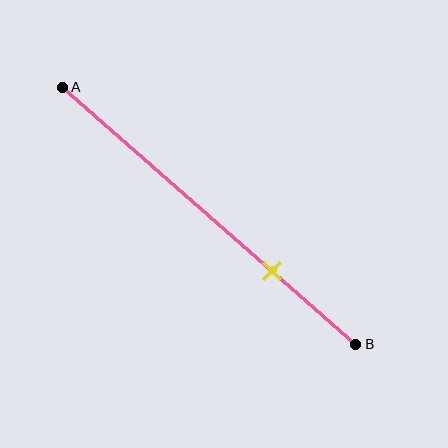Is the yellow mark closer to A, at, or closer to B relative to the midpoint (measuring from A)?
The yellow mark is closer to point B than the midpoint of segment AB.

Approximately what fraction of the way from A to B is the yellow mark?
The yellow mark is approximately 70% of the way from A to B.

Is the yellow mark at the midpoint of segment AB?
No, the mark is at about 70% from A, not at the 50% midpoint.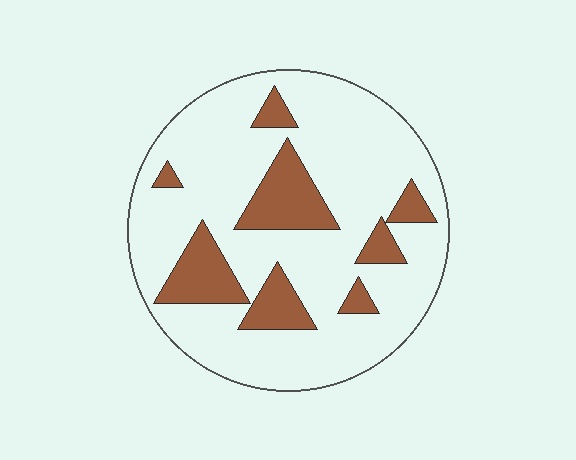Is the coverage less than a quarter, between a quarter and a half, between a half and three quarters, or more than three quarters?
Less than a quarter.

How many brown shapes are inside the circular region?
8.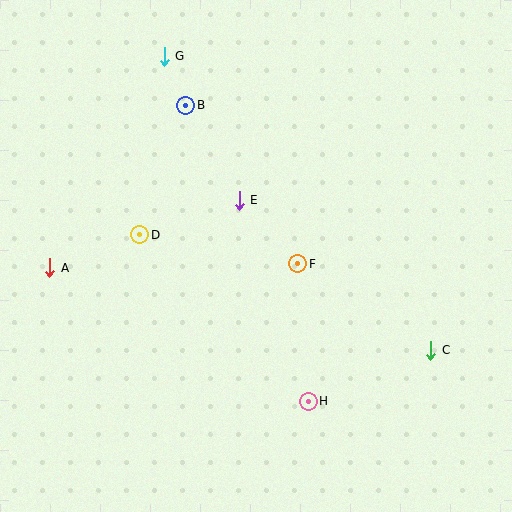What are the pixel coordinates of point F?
Point F is at (298, 264).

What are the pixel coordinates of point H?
Point H is at (308, 401).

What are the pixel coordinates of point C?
Point C is at (431, 350).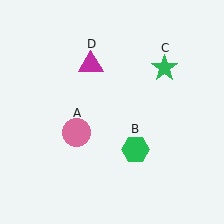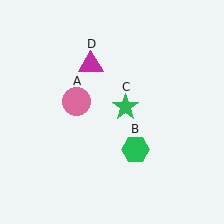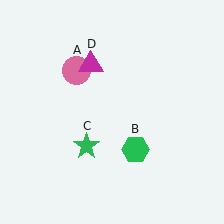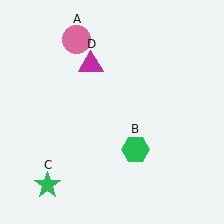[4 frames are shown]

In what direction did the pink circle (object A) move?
The pink circle (object A) moved up.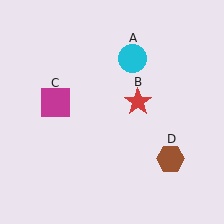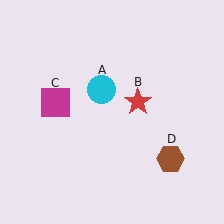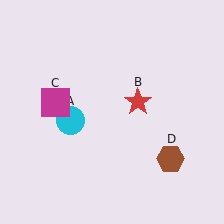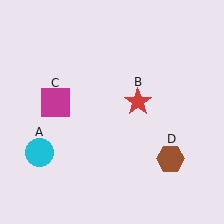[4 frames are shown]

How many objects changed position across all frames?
1 object changed position: cyan circle (object A).